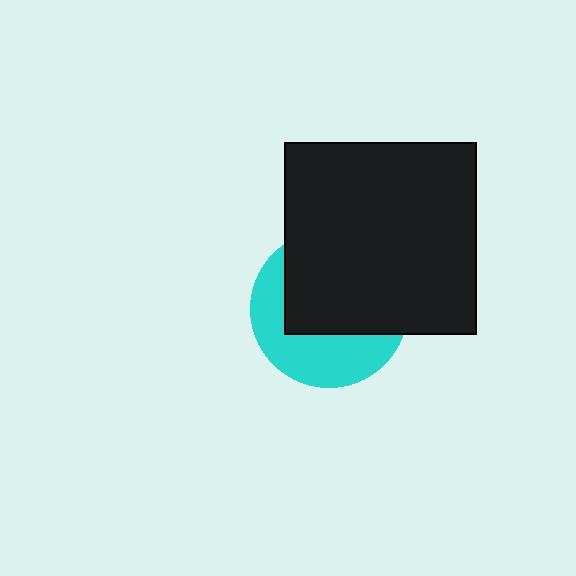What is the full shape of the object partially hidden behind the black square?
The partially hidden object is a cyan circle.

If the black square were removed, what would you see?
You would see the complete cyan circle.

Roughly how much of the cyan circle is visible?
A small part of it is visible (roughly 41%).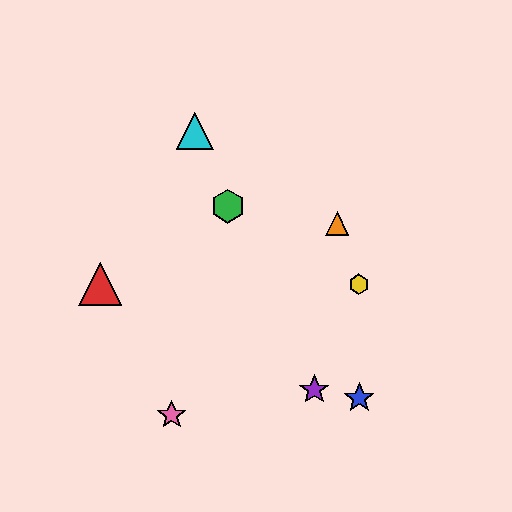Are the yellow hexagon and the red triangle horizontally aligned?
Yes, both are at y≈284.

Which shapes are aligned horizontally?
The red triangle, the yellow hexagon are aligned horizontally.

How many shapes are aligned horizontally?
2 shapes (the red triangle, the yellow hexagon) are aligned horizontally.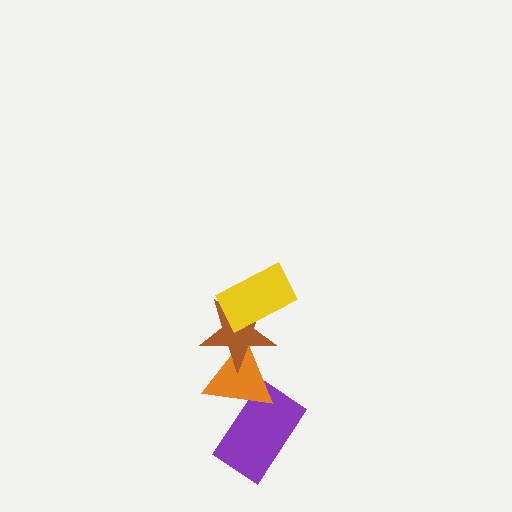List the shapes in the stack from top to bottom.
From top to bottom: the yellow rectangle, the brown star, the orange triangle, the purple rectangle.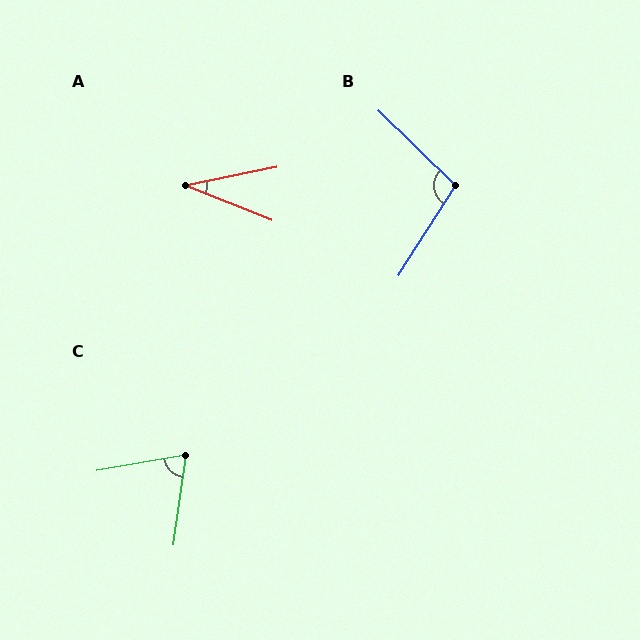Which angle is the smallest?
A, at approximately 33 degrees.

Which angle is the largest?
B, at approximately 102 degrees.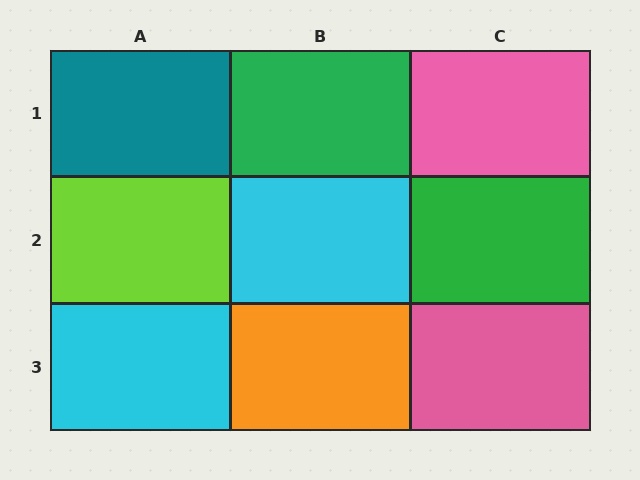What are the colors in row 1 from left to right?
Teal, green, pink.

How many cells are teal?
1 cell is teal.